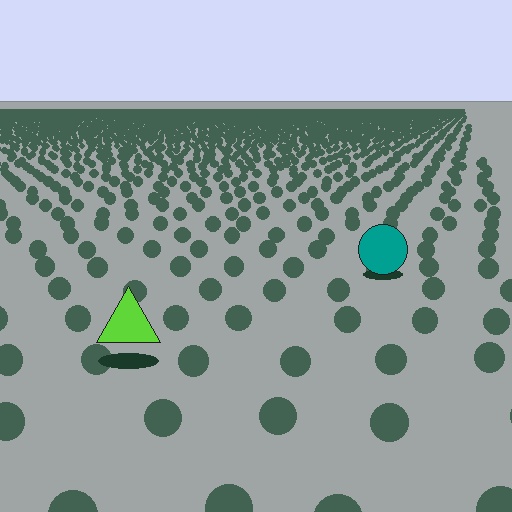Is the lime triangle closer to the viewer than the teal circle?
Yes. The lime triangle is closer — you can tell from the texture gradient: the ground texture is coarser near it.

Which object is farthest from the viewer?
The teal circle is farthest from the viewer. It appears smaller and the ground texture around it is denser.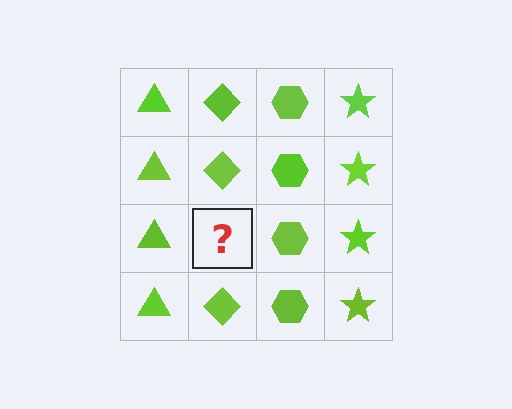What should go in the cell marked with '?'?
The missing cell should contain a lime diamond.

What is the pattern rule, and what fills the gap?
The rule is that each column has a consistent shape. The gap should be filled with a lime diamond.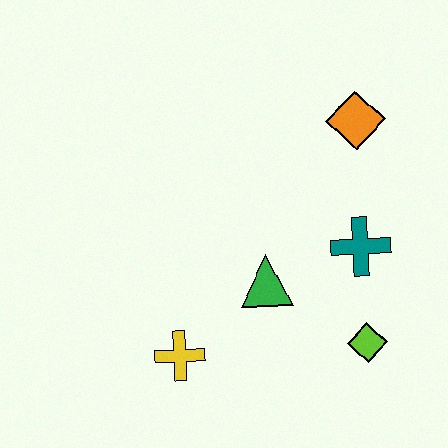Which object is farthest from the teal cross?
The yellow cross is farthest from the teal cross.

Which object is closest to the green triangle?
The teal cross is closest to the green triangle.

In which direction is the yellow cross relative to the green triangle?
The yellow cross is to the left of the green triangle.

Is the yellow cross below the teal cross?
Yes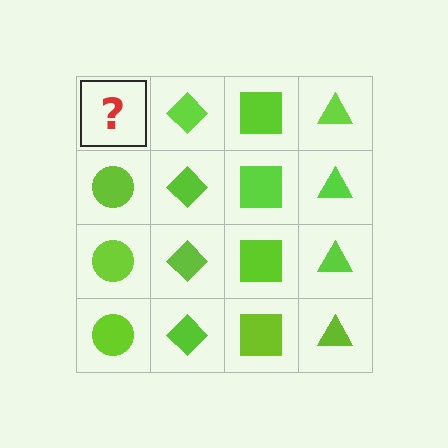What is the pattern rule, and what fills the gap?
The rule is that each column has a consistent shape. The gap should be filled with a lime circle.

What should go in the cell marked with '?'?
The missing cell should contain a lime circle.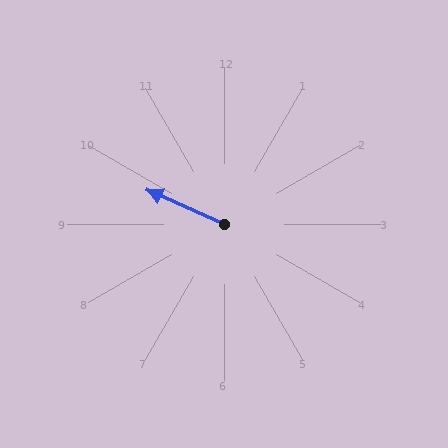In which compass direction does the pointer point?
Northwest.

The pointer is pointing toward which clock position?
Roughly 10 o'clock.